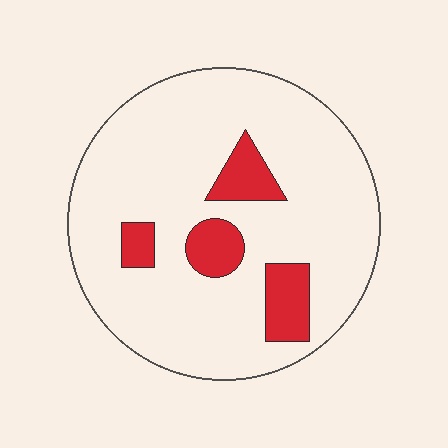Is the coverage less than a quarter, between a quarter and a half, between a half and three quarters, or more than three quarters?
Less than a quarter.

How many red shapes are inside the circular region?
4.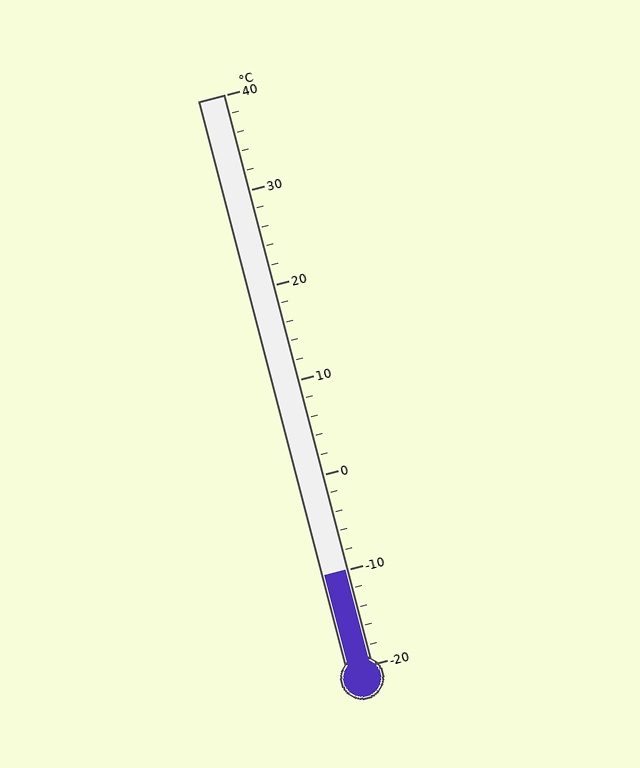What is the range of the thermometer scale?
The thermometer scale ranges from -20°C to 40°C.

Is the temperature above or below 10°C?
The temperature is below 10°C.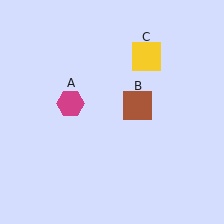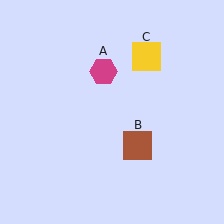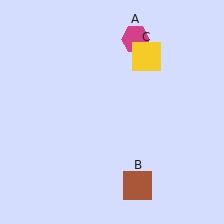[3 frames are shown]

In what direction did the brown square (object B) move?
The brown square (object B) moved down.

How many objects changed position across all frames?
2 objects changed position: magenta hexagon (object A), brown square (object B).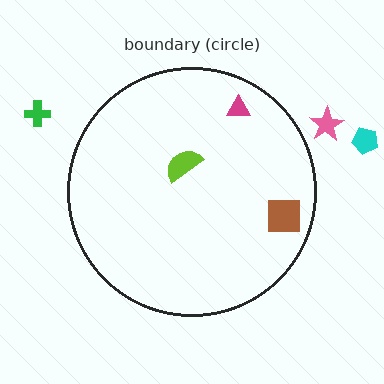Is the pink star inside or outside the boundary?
Outside.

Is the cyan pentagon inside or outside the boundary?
Outside.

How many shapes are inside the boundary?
3 inside, 3 outside.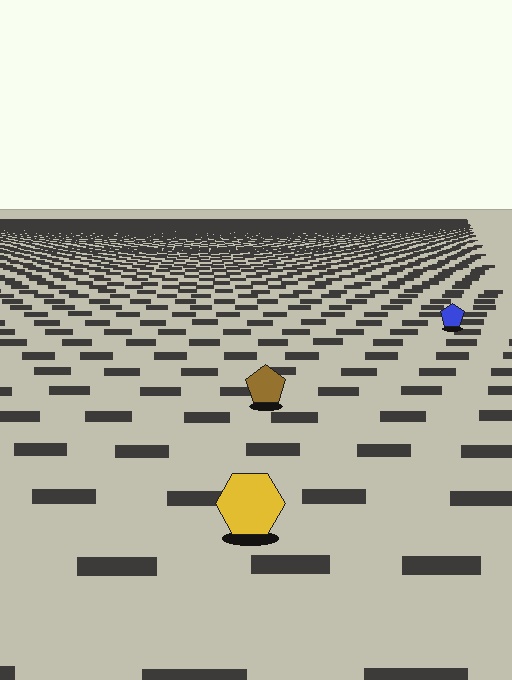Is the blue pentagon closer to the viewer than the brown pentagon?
No. The brown pentagon is closer — you can tell from the texture gradient: the ground texture is coarser near it.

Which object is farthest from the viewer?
The blue pentagon is farthest from the viewer. It appears smaller and the ground texture around it is denser.